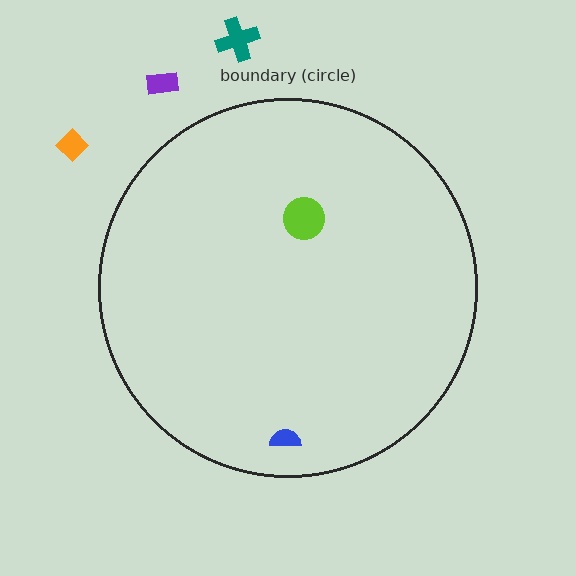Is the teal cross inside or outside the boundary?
Outside.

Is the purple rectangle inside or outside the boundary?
Outside.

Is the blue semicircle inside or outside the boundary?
Inside.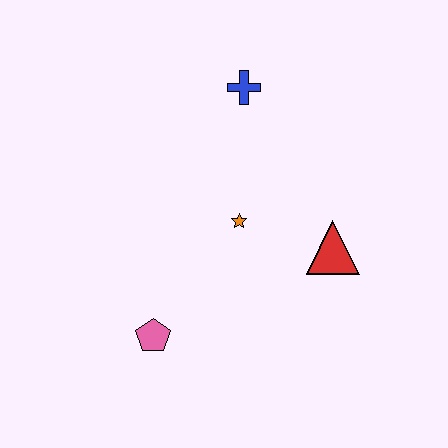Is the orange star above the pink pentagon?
Yes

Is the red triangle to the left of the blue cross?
No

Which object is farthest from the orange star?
The pink pentagon is farthest from the orange star.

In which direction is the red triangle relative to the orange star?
The red triangle is to the right of the orange star.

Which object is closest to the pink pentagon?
The orange star is closest to the pink pentagon.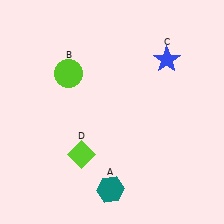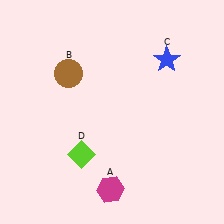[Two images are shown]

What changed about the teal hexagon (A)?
In Image 1, A is teal. In Image 2, it changed to magenta.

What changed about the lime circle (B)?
In Image 1, B is lime. In Image 2, it changed to brown.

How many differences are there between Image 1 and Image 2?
There are 2 differences between the two images.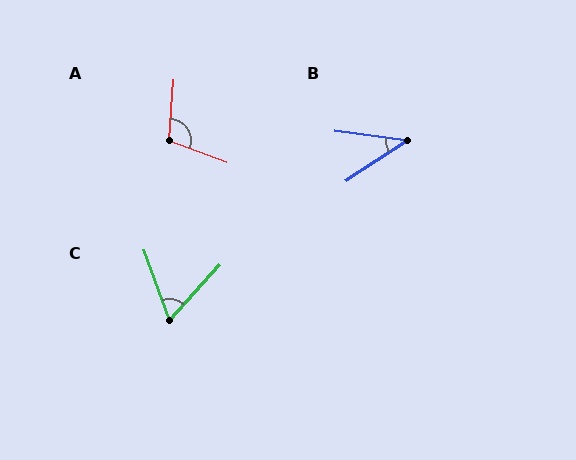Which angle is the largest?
A, at approximately 107 degrees.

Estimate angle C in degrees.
Approximately 62 degrees.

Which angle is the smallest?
B, at approximately 41 degrees.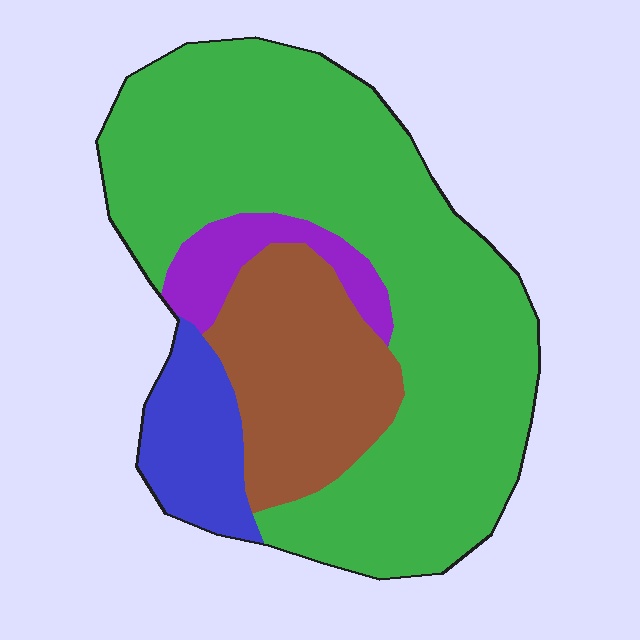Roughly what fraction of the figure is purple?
Purple covers 7% of the figure.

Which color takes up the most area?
Green, at roughly 65%.